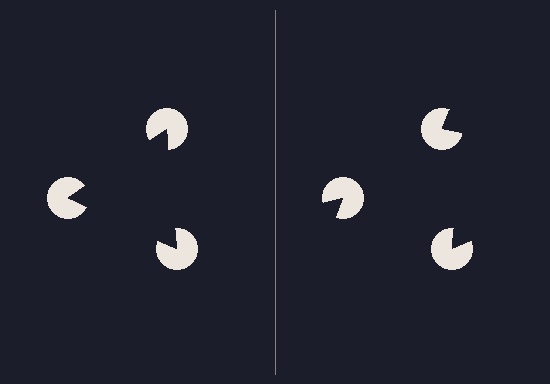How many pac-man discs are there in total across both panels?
6 — 3 on each side.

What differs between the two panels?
The pac-man discs are positioned identically on both sides; only the wedge orientations differ. On the left they align to a triangle; on the right they are misaligned.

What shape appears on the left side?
An illusory triangle.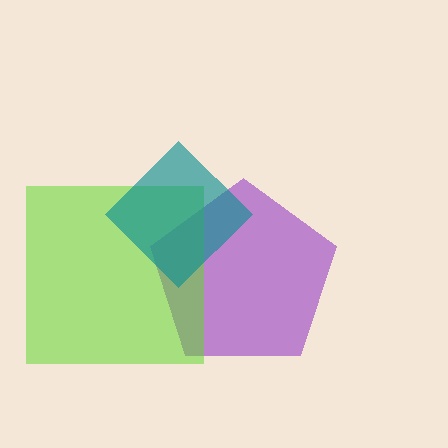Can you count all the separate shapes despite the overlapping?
Yes, there are 3 separate shapes.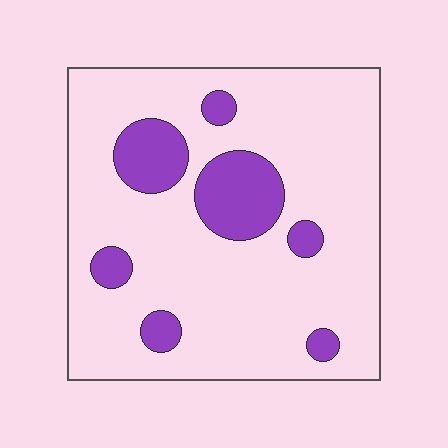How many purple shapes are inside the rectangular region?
7.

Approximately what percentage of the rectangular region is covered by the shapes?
Approximately 15%.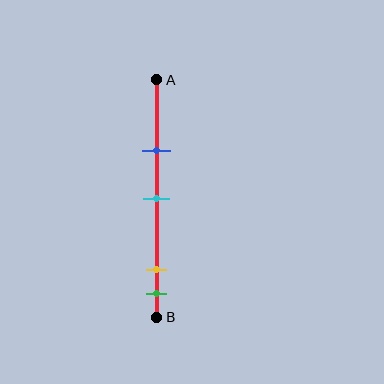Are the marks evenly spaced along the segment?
No, the marks are not evenly spaced.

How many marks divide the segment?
There are 4 marks dividing the segment.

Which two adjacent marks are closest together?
The yellow and green marks are the closest adjacent pair.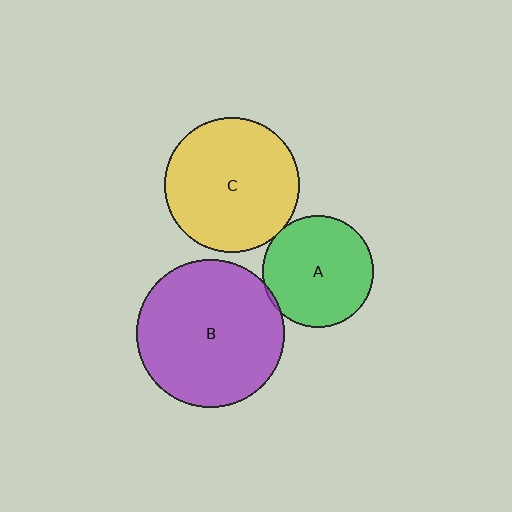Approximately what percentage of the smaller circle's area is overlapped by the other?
Approximately 5%.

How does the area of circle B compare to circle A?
Approximately 1.8 times.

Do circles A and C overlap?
Yes.